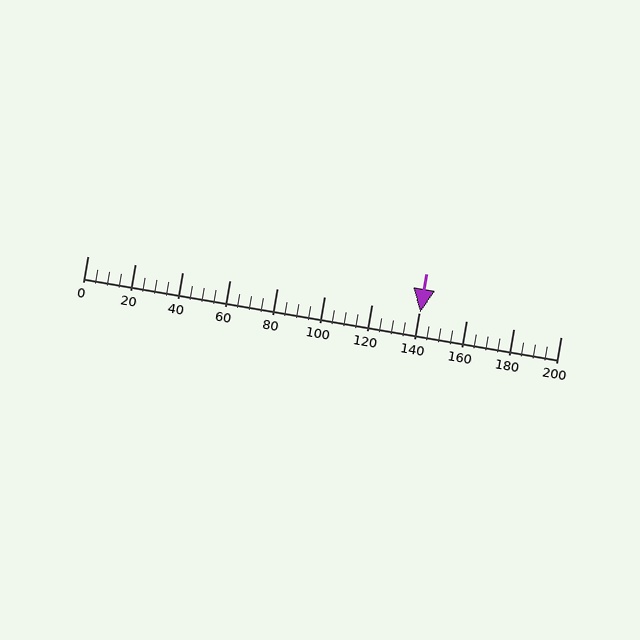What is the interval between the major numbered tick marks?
The major tick marks are spaced 20 units apart.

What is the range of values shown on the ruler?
The ruler shows values from 0 to 200.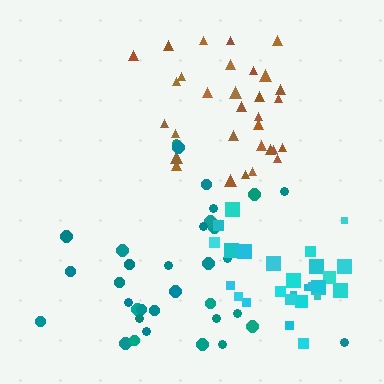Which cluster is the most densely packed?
Brown.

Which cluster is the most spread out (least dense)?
Teal.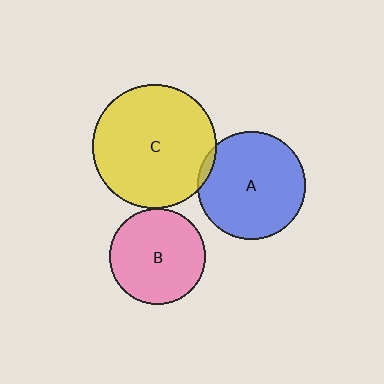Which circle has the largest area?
Circle C (yellow).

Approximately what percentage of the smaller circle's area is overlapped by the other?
Approximately 5%.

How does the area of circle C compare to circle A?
Approximately 1.3 times.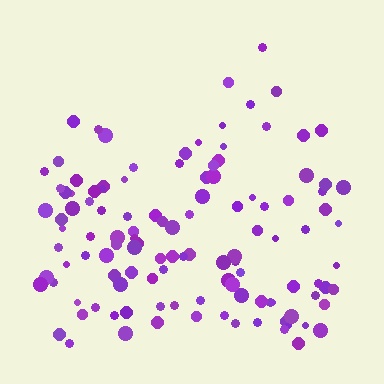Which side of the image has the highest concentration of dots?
The bottom.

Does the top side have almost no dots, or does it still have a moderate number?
Still a moderate number, just noticeably fewer than the bottom.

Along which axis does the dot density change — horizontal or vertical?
Vertical.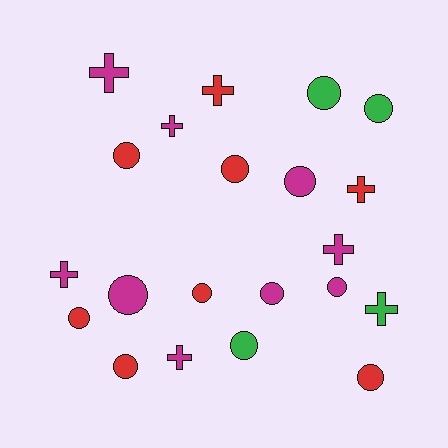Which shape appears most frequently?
Circle, with 13 objects.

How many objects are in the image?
There are 21 objects.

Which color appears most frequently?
Magenta, with 9 objects.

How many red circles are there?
There are 6 red circles.